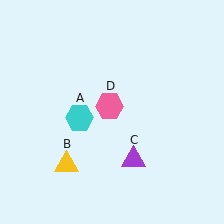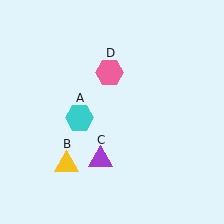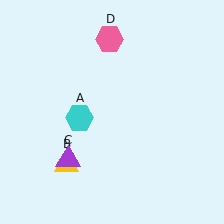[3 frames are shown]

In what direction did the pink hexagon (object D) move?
The pink hexagon (object D) moved up.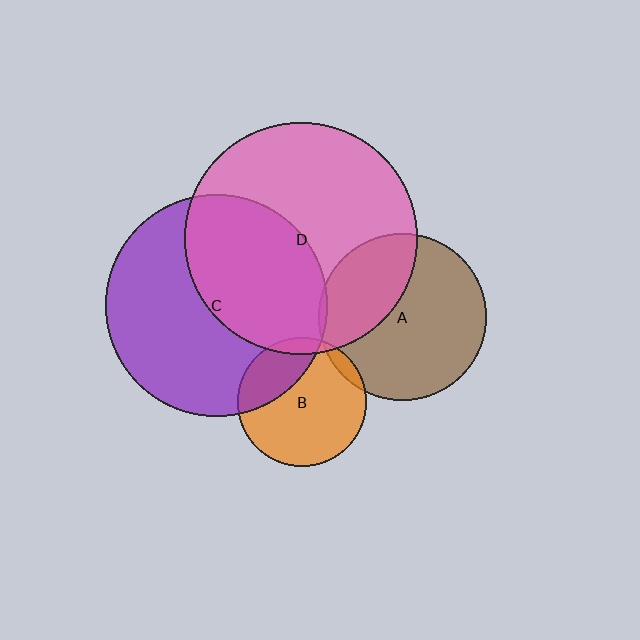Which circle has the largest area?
Circle D (pink).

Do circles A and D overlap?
Yes.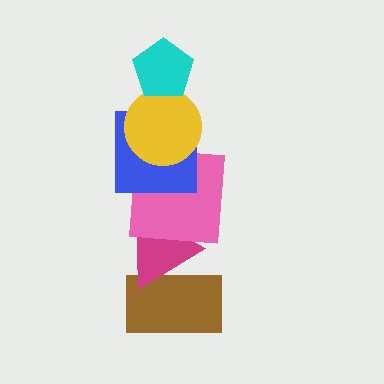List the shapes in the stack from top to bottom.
From top to bottom: the cyan pentagon, the yellow circle, the blue square, the pink square, the magenta triangle, the brown rectangle.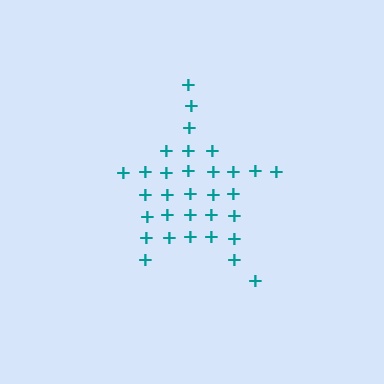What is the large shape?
The large shape is a star.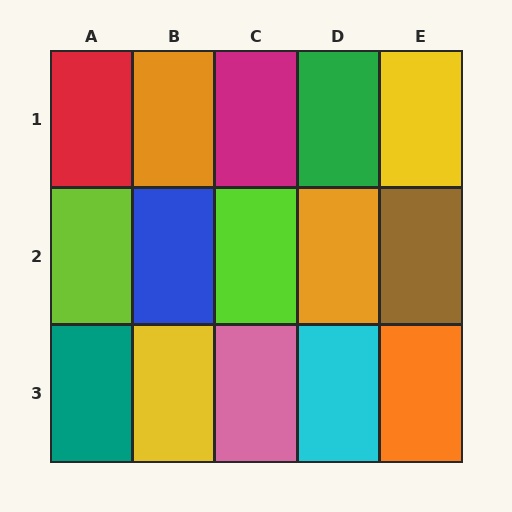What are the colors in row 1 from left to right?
Red, orange, magenta, green, yellow.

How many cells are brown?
1 cell is brown.